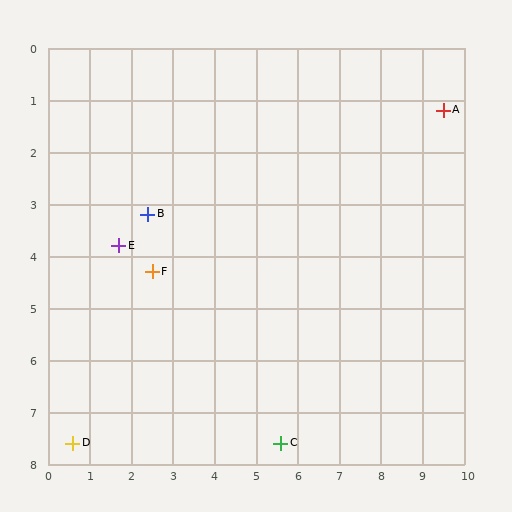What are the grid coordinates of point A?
Point A is at approximately (9.5, 1.2).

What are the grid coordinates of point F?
Point F is at approximately (2.5, 4.3).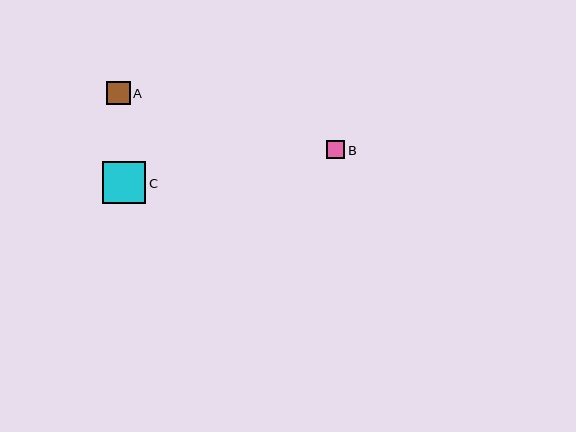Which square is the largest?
Square C is the largest with a size of approximately 43 pixels.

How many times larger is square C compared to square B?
Square C is approximately 2.3 times the size of square B.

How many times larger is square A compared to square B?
Square A is approximately 1.3 times the size of square B.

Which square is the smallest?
Square B is the smallest with a size of approximately 18 pixels.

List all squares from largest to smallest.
From largest to smallest: C, A, B.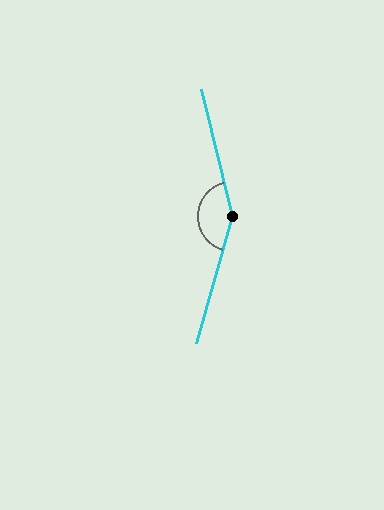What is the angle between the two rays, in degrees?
Approximately 151 degrees.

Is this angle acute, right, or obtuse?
It is obtuse.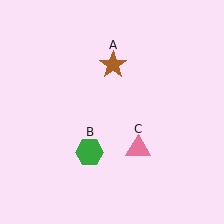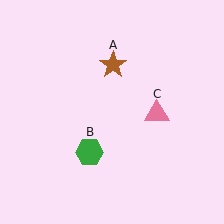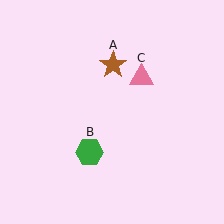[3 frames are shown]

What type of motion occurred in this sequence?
The pink triangle (object C) rotated counterclockwise around the center of the scene.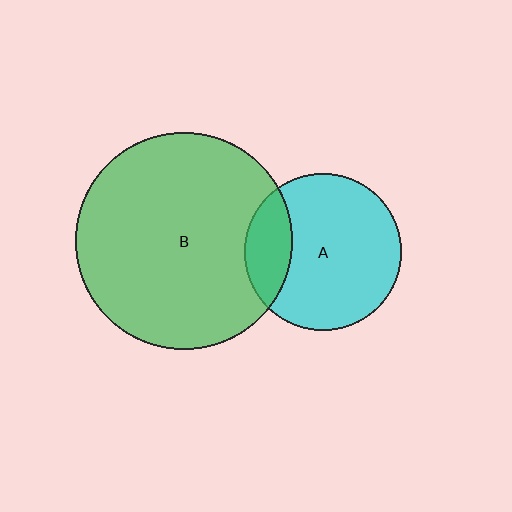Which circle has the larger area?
Circle B (green).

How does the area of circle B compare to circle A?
Approximately 1.9 times.